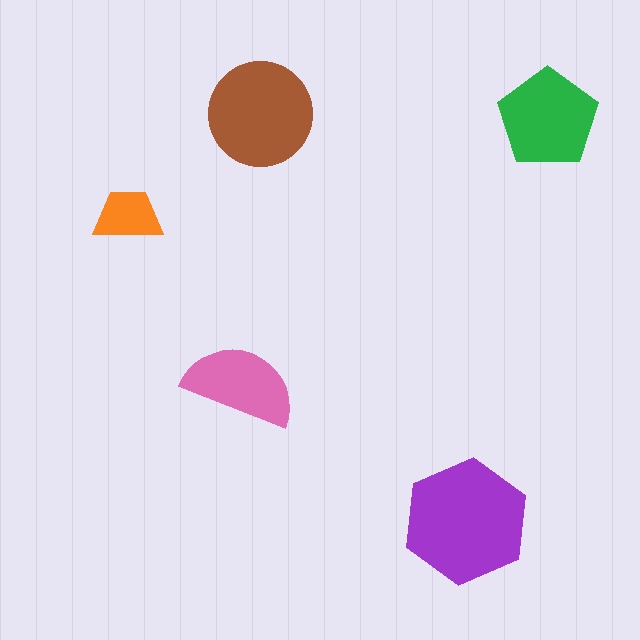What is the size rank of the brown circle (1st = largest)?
2nd.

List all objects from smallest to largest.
The orange trapezoid, the pink semicircle, the green pentagon, the brown circle, the purple hexagon.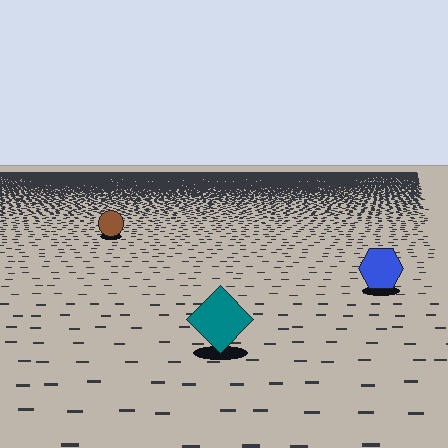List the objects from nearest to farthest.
From nearest to farthest: the teal diamond, the blue hexagon, the brown circle.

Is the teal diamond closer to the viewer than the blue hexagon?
Yes. The teal diamond is closer — you can tell from the texture gradient: the ground texture is coarser near it.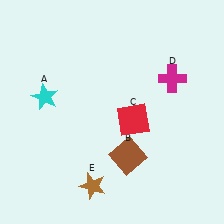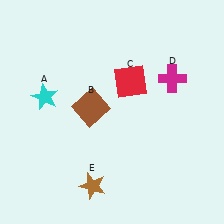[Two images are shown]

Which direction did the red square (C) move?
The red square (C) moved up.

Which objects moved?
The objects that moved are: the brown square (B), the red square (C).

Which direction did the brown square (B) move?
The brown square (B) moved up.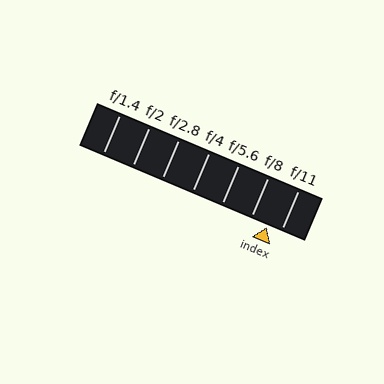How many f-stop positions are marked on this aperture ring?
There are 7 f-stop positions marked.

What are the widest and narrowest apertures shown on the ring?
The widest aperture shown is f/1.4 and the narrowest is f/11.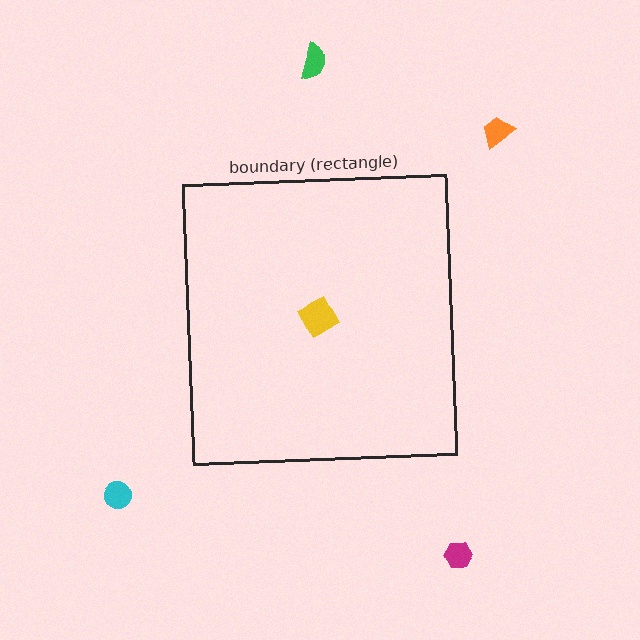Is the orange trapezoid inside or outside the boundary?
Outside.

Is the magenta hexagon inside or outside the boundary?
Outside.